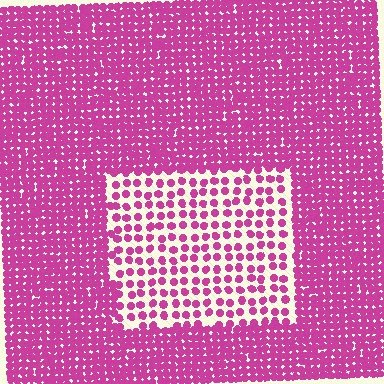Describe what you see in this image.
The image contains small magenta elements arranged at two different densities. A rectangle-shaped region is visible where the elements are less densely packed than the surrounding area.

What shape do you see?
I see a rectangle.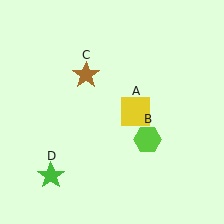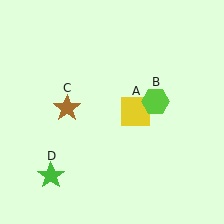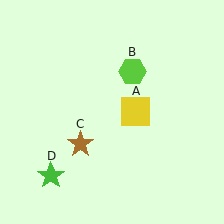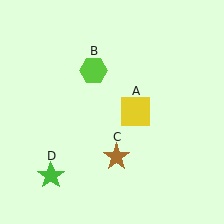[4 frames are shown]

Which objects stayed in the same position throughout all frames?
Yellow square (object A) and green star (object D) remained stationary.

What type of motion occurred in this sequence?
The lime hexagon (object B), brown star (object C) rotated counterclockwise around the center of the scene.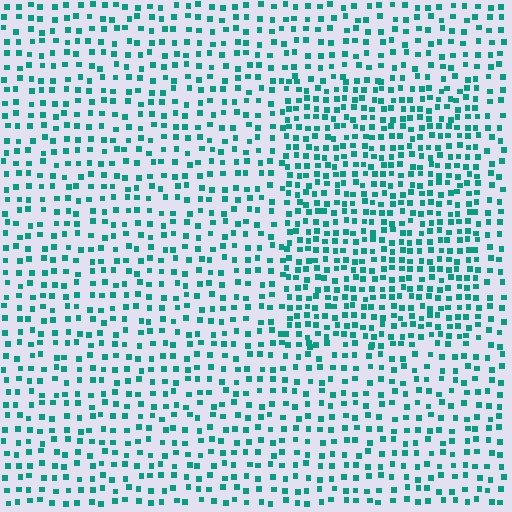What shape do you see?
I see a rectangle.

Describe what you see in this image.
The image contains small teal elements arranged at two different densities. A rectangle-shaped region is visible where the elements are more densely packed than the surrounding area.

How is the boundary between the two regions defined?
The boundary is defined by a change in element density (approximately 1.6x ratio). All elements are the same color, size, and shape.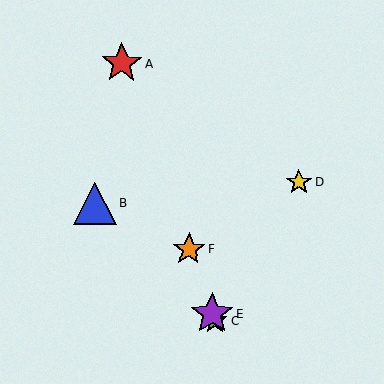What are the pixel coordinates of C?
Object C is at (215, 321).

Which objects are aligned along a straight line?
Objects A, C, E, F are aligned along a straight line.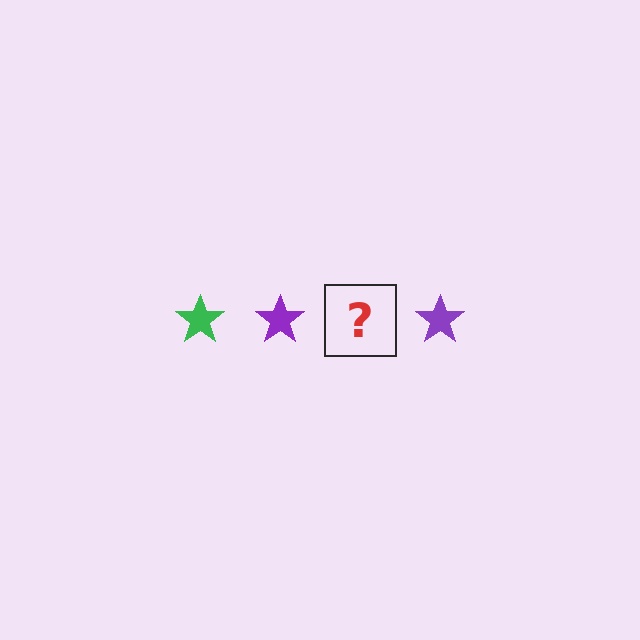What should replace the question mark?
The question mark should be replaced with a green star.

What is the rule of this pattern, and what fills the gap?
The rule is that the pattern cycles through green, purple stars. The gap should be filled with a green star.